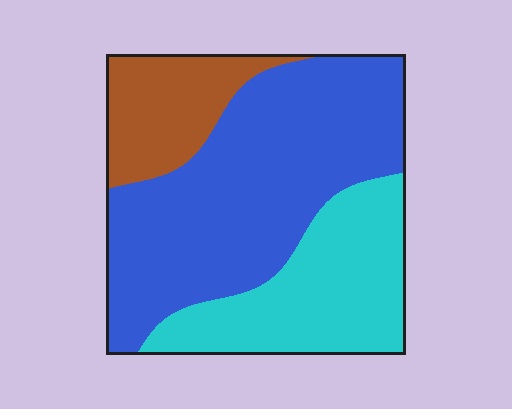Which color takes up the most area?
Blue, at roughly 55%.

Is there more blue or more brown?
Blue.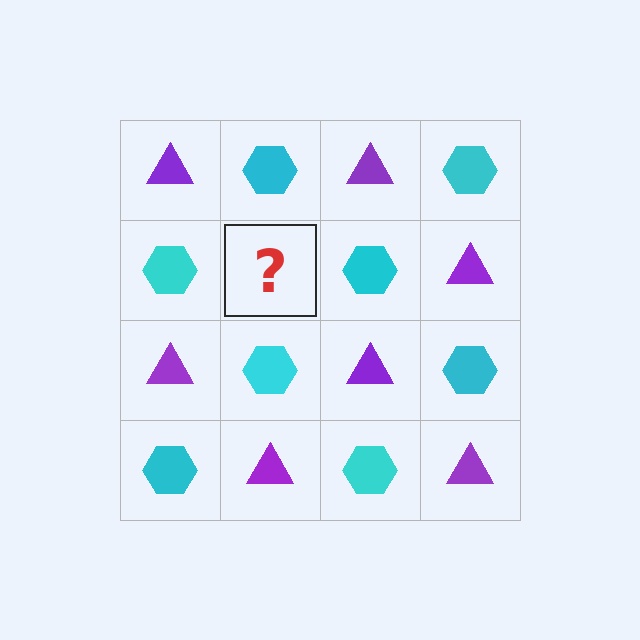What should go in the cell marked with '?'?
The missing cell should contain a purple triangle.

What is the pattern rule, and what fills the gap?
The rule is that it alternates purple triangle and cyan hexagon in a checkerboard pattern. The gap should be filled with a purple triangle.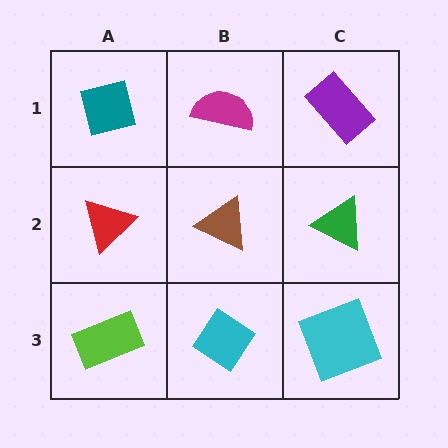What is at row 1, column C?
A purple rectangle.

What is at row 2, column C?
A green triangle.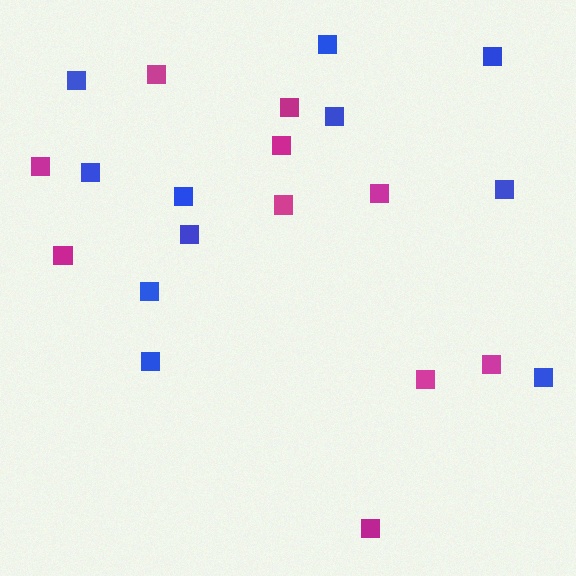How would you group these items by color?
There are 2 groups: one group of magenta squares (10) and one group of blue squares (11).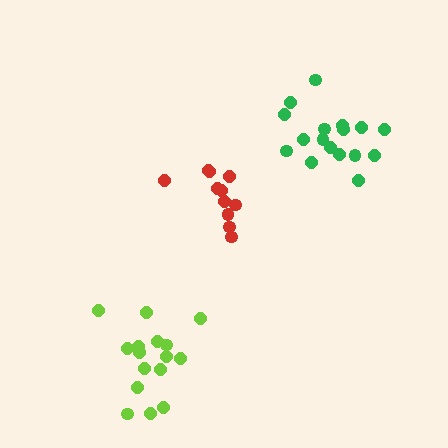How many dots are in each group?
Group 1: 16 dots, Group 2: 17 dots, Group 3: 11 dots (44 total).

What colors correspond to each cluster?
The clusters are colored: lime, green, red.